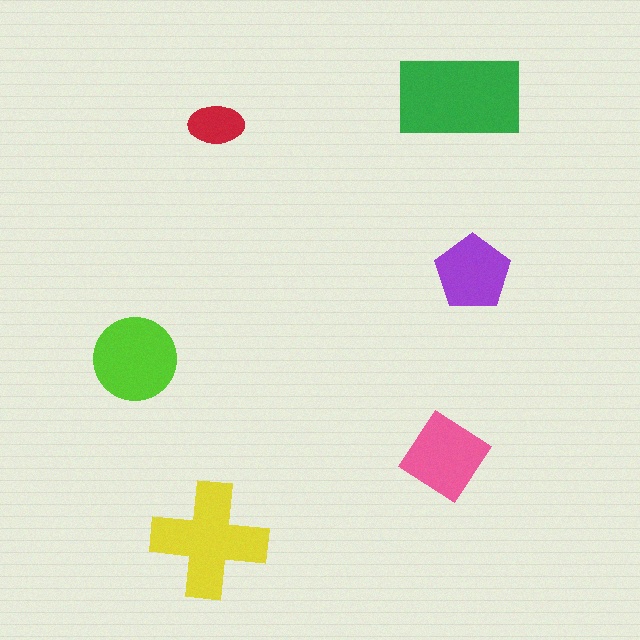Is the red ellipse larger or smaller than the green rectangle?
Smaller.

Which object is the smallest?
The red ellipse.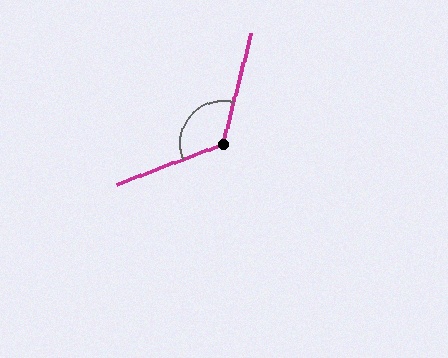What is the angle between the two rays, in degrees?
Approximately 126 degrees.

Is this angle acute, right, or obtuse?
It is obtuse.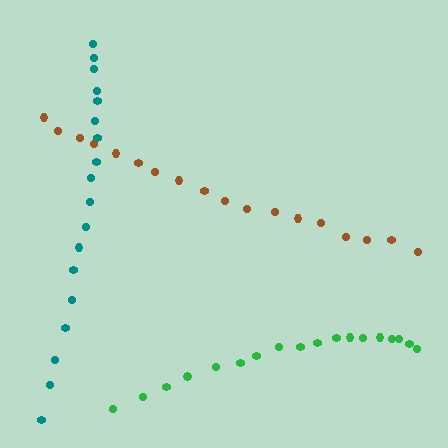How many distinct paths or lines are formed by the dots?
There are 3 distinct paths.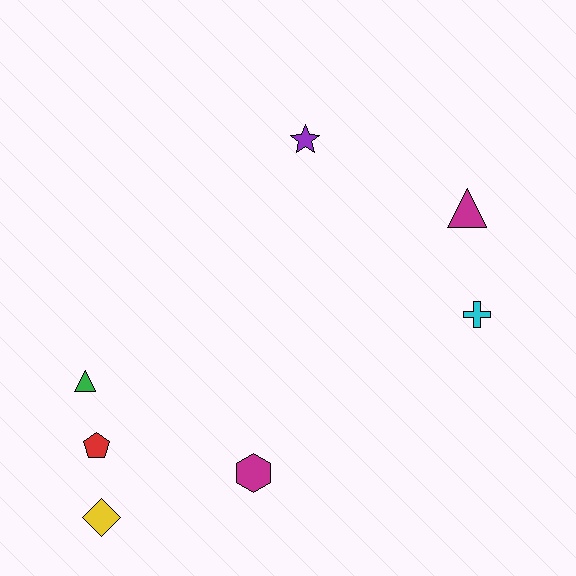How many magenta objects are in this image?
There are 2 magenta objects.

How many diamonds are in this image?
There is 1 diamond.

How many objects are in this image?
There are 7 objects.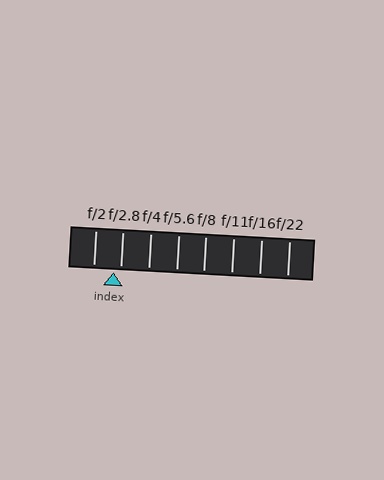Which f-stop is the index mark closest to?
The index mark is closest to f/2.8.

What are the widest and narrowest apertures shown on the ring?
The widest aperture shown is f/2 and the narrowest is f/22.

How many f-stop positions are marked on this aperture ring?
There are 8 f-stop positions marked.